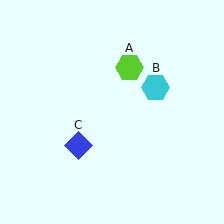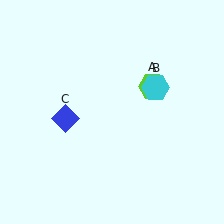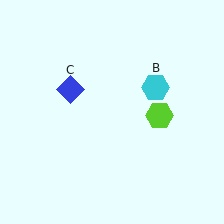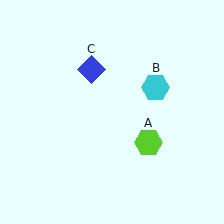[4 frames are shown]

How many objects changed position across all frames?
2 objects changed position: lime hexagon (object A), blue diamond (object C).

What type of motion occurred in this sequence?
The lime hexagon (object A), blue diamond (object C) rotated clockwise around the center of the scene.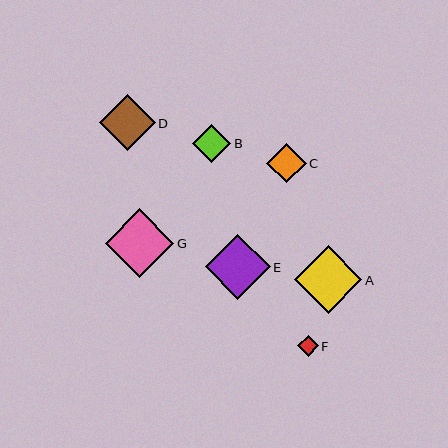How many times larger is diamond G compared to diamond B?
Diamond G is approximately 1.8 times the size of diamond B.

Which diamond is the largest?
Diamond G is the largest with a size of approximately 69 pixels.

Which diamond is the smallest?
Diamond F is the smallest with a size of approximately 20 pixels.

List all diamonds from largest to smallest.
From largest to smallest: G, A, E, D, C, B, F.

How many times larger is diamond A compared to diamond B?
Diamond A is approximately 1.8 times the size of diamond B.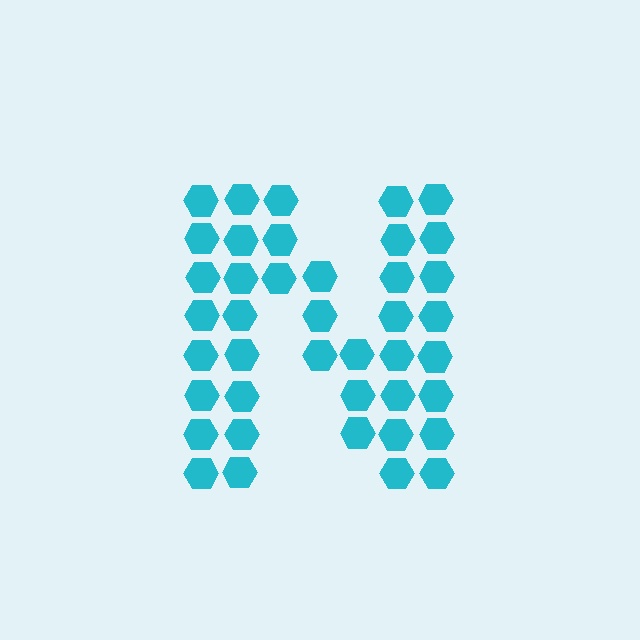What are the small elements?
The small elements are hexagons.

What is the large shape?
The large shape is the letter N.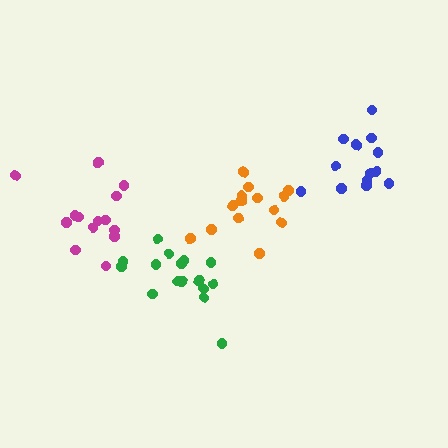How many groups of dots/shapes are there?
There are 4 groups.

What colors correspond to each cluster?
The clusters are colored: orange, magenta, blue, green.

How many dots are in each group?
Group 1: 14 dots, Group 2: 14 dots, Group 3: 13 dots, Group 4: 16 dots (57 total).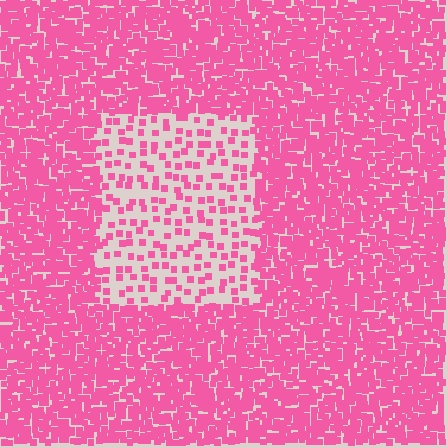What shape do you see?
I see a rectangle.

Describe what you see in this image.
The image contains small pink elements arranged at two different densities. A rectangle-shaped region is visible where the elements are less densely packed than the surrounding area.